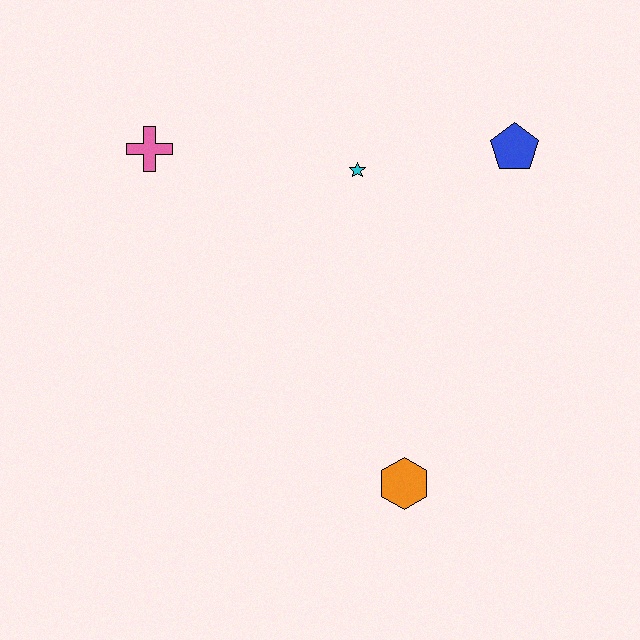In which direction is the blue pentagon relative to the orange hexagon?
The blue pentagon is above the orange hexagon.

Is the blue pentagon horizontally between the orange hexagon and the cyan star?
No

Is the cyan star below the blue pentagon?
Yes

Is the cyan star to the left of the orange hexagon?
Yes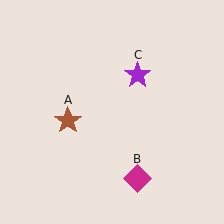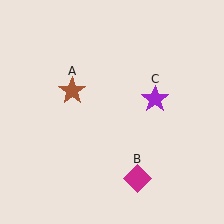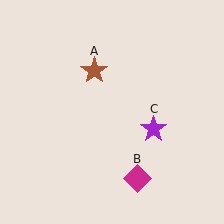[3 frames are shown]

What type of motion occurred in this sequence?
The brown star (object A), purple star (object C) rotated clockwise around the center of the scene.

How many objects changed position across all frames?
2 objects changed position: brown star (object A), purple star (object C).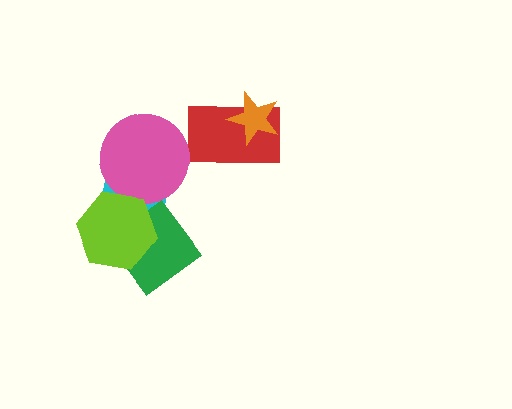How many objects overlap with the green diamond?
2 objects overlap with the green diamond.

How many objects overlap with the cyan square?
3 objects overlap with the cyan square.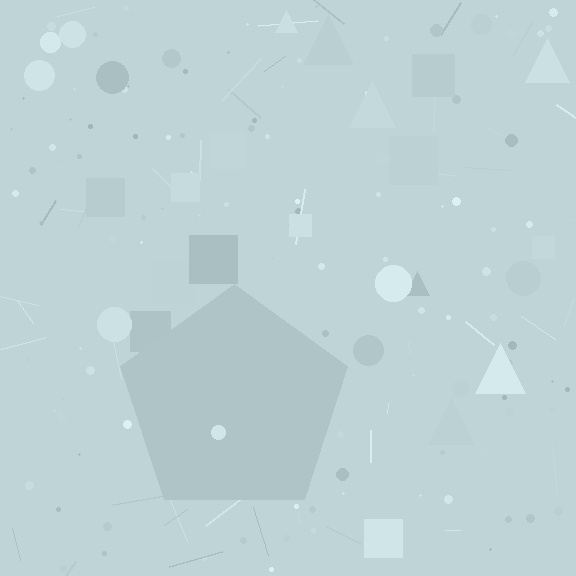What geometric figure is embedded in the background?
A pentagon is embedded in the background.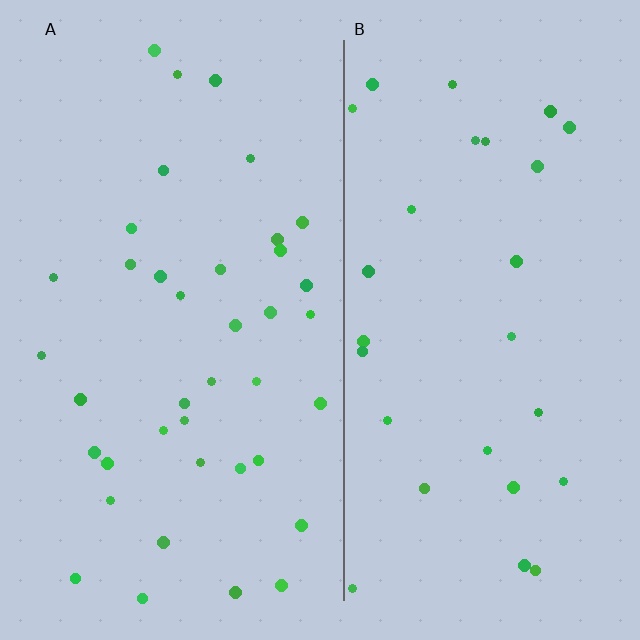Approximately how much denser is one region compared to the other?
Approximately 1.4× — region A over region B.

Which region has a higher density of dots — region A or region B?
A (the left).